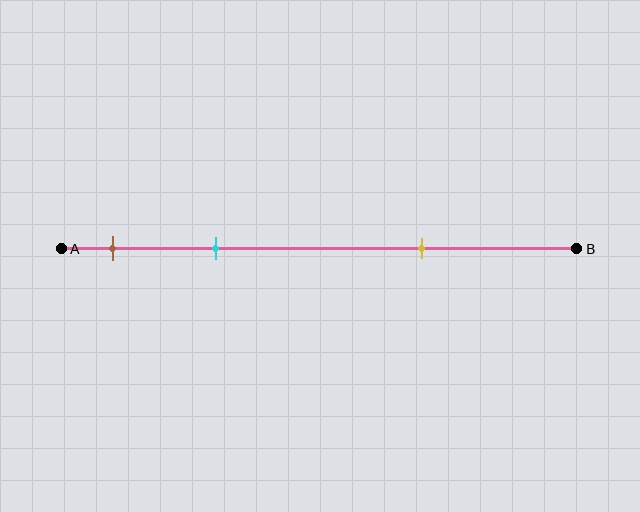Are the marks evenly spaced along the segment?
No, the marks are not evenly spaced.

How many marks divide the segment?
There are 3 marks dividing the segment.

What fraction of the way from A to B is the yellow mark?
The yellow mark is approximately 70% (0.7) of the way from A to B.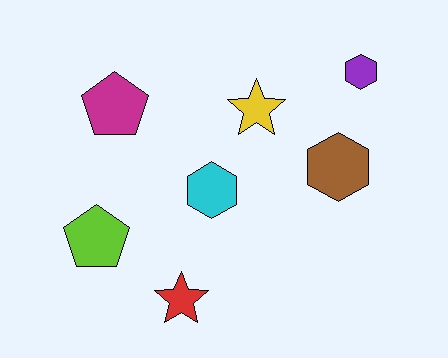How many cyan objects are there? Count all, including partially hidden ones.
There is 1 cyan object.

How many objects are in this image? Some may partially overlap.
There are 7 objects.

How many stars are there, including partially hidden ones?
There are 2 stars.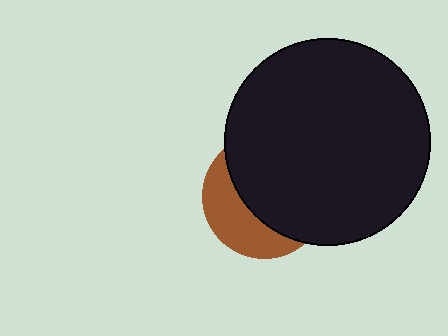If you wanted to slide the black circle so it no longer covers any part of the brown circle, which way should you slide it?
Slide it toward the upper-right — that is the most direct way to separate the two shapes.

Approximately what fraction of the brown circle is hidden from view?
Roughly 64% of the brown circle is hidden behind the black circle.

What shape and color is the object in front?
The object in front is a black circle.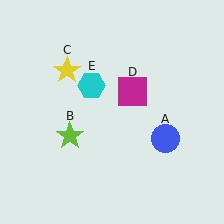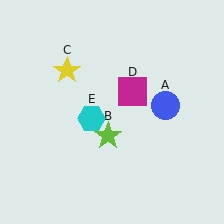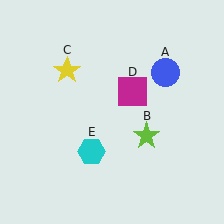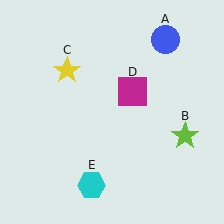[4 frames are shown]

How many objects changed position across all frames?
3 objects changed position: blue circle (object A), lime star (object B), cyan hexagon (object E).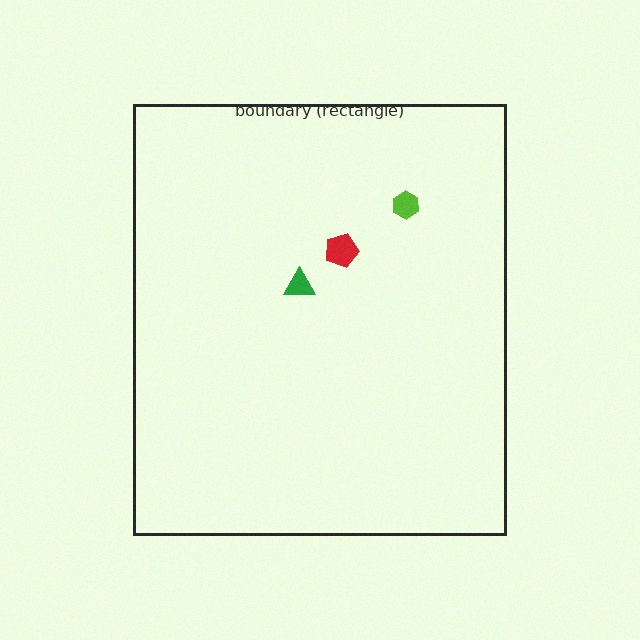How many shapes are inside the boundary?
3 inside, 0 outside.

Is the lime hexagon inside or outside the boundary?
Inside.